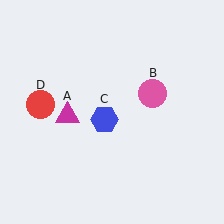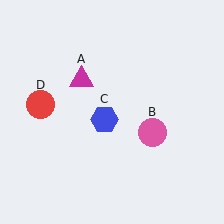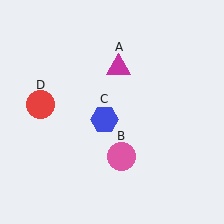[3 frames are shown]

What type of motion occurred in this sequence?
The magenta triangle (object A), pink circle (object B) rotated clockwise around the center of the scene.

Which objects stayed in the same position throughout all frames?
Blue hexagon (object C) and red circle (object D) remained stationary.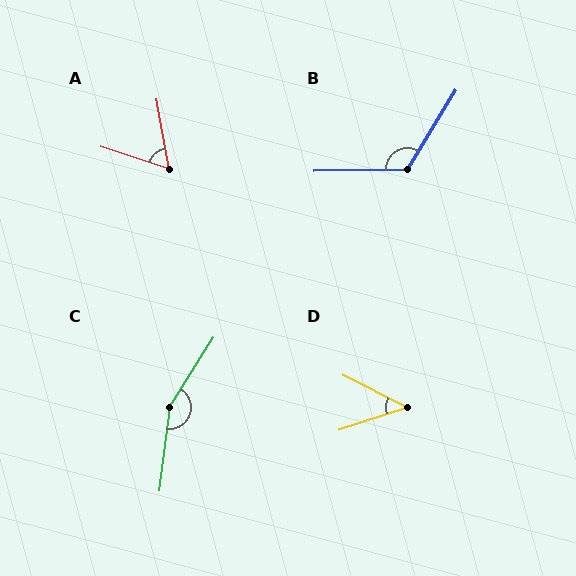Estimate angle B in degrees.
Approximately 122 degrees.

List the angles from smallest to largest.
D (45°), A (62°), B (122°), C (155°).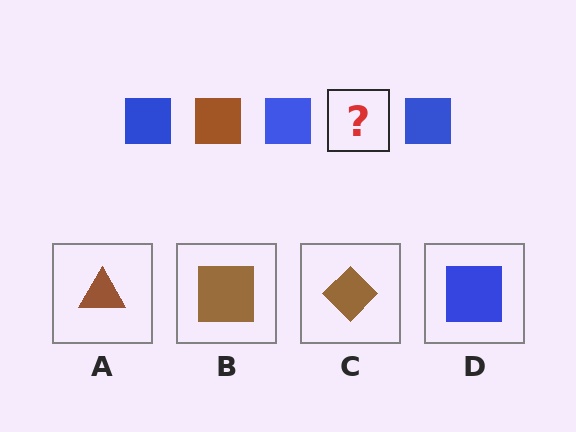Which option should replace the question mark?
Option B.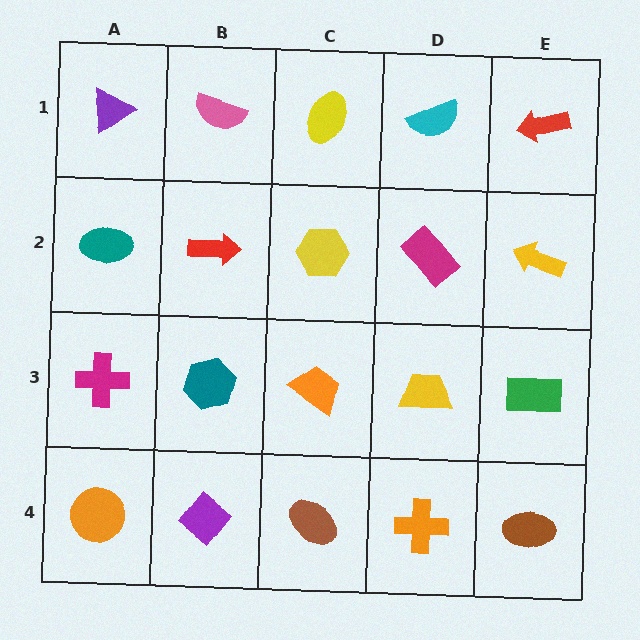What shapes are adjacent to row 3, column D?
A magenta rectangle (row 2, column D), an orange cross (row 4, column D), an orange trapezoid (row 3, column C), a green rectangle (row 3, column E).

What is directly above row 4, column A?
A magenta cross.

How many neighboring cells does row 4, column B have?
3.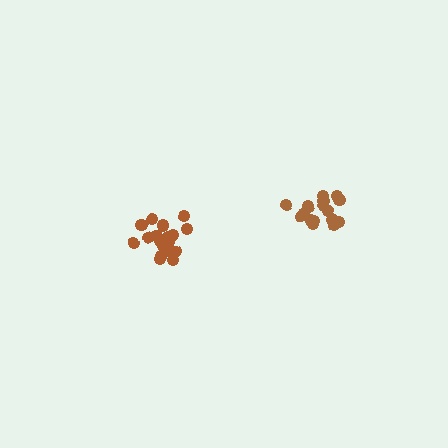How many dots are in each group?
Group 1: 17 dots, Group 2: 18 dots (35 total).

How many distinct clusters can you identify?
There are 2 distinct clusters.